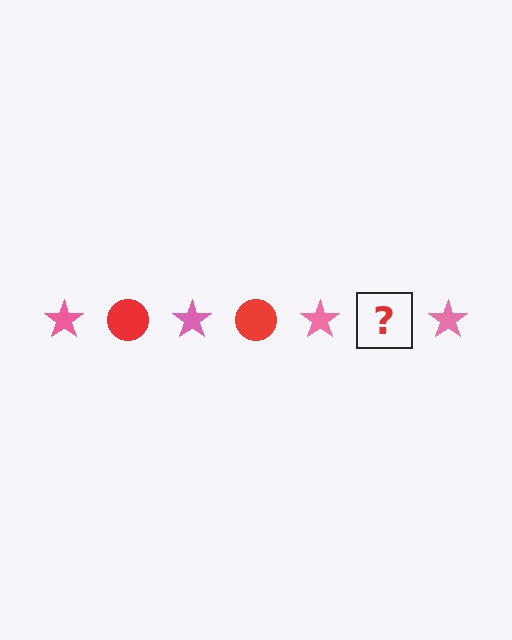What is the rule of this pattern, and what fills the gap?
The rule is that the pattern alternates between pink star and red circle. The gap should be filled with a red circle.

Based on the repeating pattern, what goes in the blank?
The blank should be a red circle.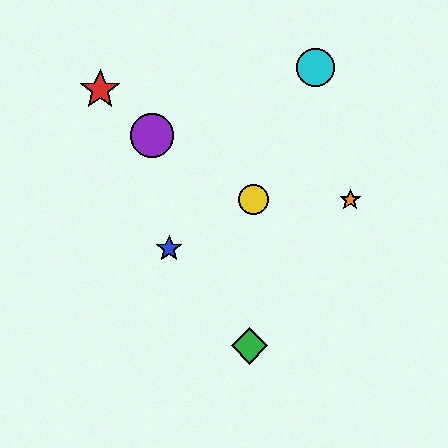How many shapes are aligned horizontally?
2 shapes (the yellow circle, the orange star) are aligned horizontally.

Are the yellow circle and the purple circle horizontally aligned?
No, the yellow circle is at y≈200 and the purple circle is at y≈136.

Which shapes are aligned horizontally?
The yellow circle, the orange star are aligned horizontally.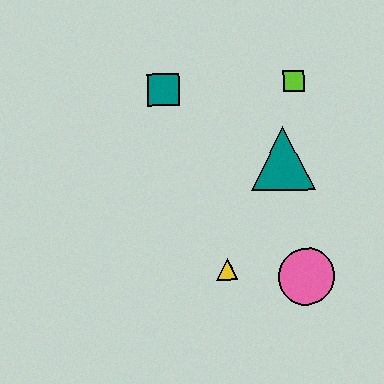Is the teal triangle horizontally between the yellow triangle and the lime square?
Yes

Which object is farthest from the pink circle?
The teal square is farthest from the pink circle.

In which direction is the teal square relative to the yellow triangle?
The teal square is above the yellow triangle.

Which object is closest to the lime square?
The teal triangle is closest to the lime square.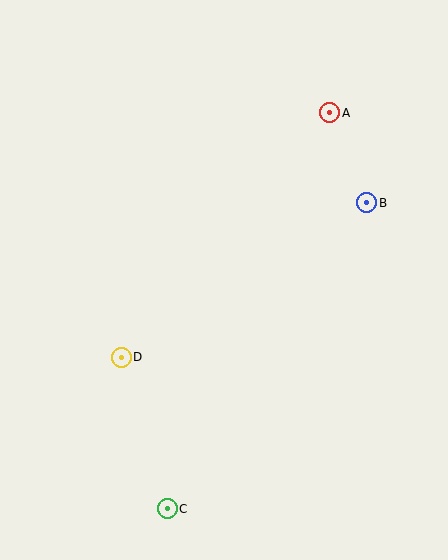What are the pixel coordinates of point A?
Point A is at (330, 113).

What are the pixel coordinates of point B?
Point B is at (367, 203).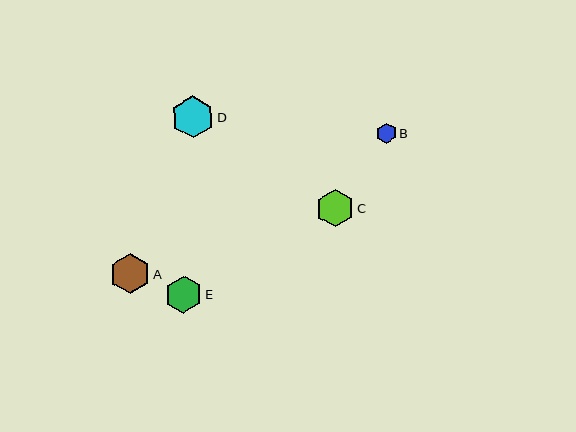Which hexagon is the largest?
Hexagon D is the largest with a size of approximately 42 pixels.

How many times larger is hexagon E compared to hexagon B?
Hexagon E is approximately 1.9 times the size of hexagon B.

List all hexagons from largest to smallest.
From largest to smallest: D, A, C, E, B.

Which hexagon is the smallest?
Hexagon B is the smallest with a size of approximately 20 pixels.